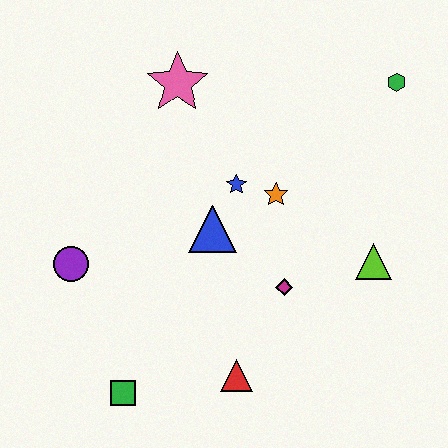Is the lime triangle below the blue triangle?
Yes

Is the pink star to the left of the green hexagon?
Yes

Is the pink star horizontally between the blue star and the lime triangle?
No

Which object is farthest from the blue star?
The green square is farthest from the blue star.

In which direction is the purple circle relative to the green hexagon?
The purple circle is to the left of the green hexagon.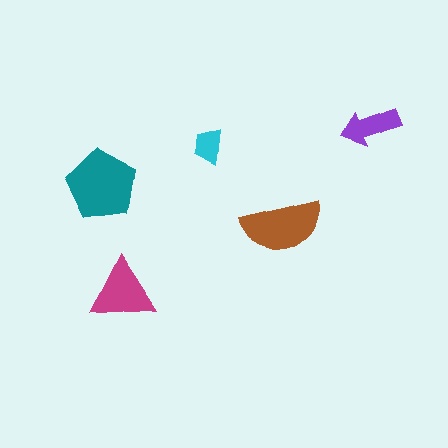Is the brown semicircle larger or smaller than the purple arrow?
Larger.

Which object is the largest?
The teal pentagon.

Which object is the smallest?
The cyan trapezoid.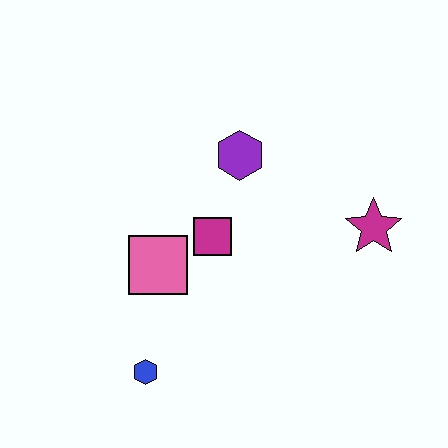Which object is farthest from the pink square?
The magenta star is farthest from the pink square.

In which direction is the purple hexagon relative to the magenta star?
The purple hexagon is to the left of the magenta star.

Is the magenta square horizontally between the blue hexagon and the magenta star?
Yes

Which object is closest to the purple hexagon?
The magenta square is closest to the purple hexagon.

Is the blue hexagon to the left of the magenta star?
Yes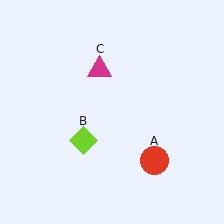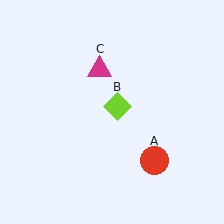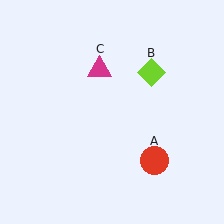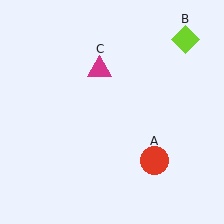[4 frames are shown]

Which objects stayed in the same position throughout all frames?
Red circle (object A) and magenta triangle (object C) remained stationary.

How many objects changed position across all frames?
1 object changed position: lime diamond (object B).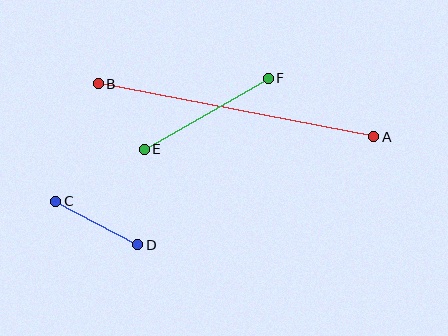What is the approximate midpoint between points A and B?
The midpoint is at approximately (236, 110) pixels.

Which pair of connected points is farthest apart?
Points A and B are farthest apart.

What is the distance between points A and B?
The distance is approximately 280 pixels.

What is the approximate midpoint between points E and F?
The midpoint is at approximately (206, 114) pixels.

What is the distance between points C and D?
The distance is approximately 93 pixels.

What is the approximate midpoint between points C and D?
The midpoint is at approximately (97, 223) pixels.